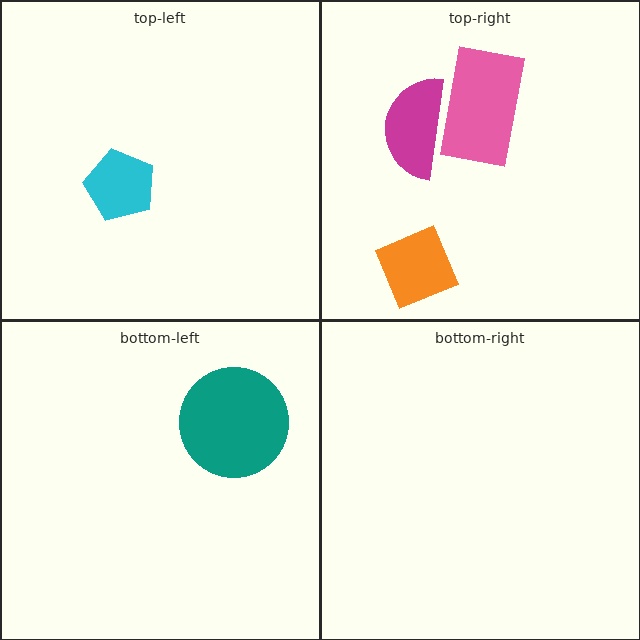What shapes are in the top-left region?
The cyan pentagon.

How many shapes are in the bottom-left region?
1.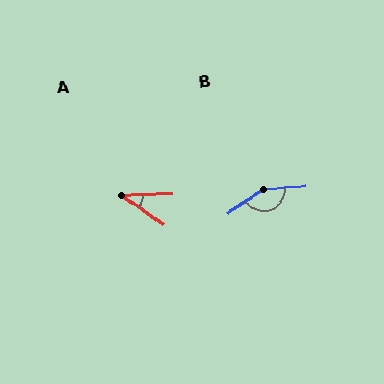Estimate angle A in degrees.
Approximately 37 degrees.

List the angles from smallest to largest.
A (37°), B (149°).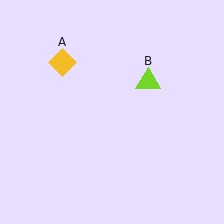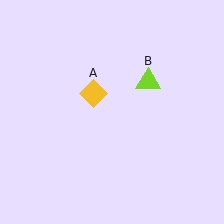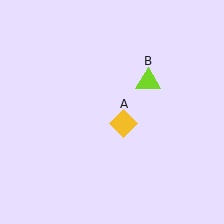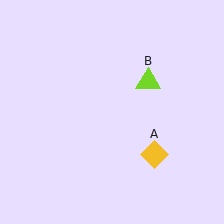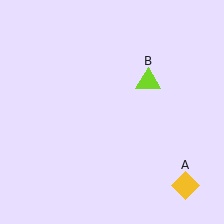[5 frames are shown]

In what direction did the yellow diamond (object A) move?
The yellow diamond (object A) moved down and to the right.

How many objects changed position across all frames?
1 object changed position: yellow diamond (object A).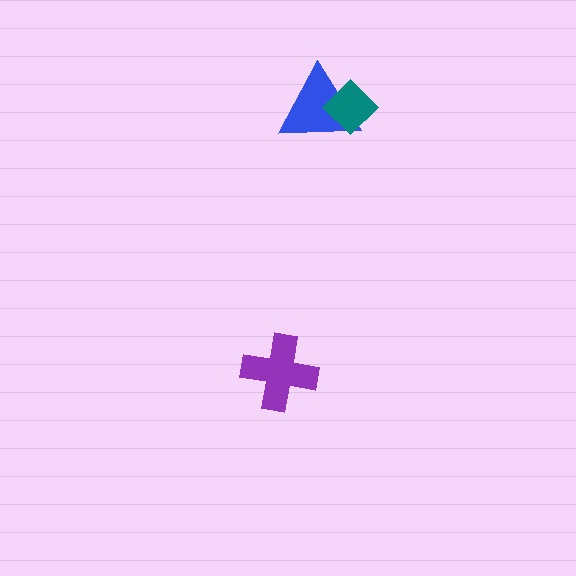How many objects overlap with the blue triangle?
1 object overlaps with the blue triangle.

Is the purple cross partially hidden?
No, no other shape covers it.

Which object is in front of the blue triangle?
The teal diamond is in front of the blue triangle.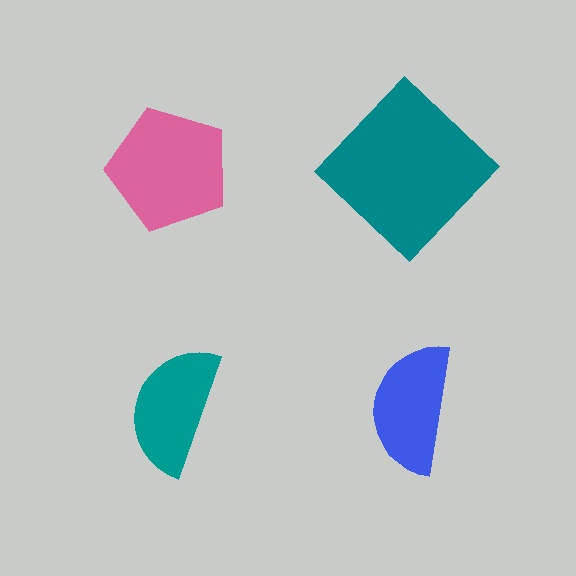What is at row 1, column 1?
A pink pentagon.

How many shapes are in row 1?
2 shapes.